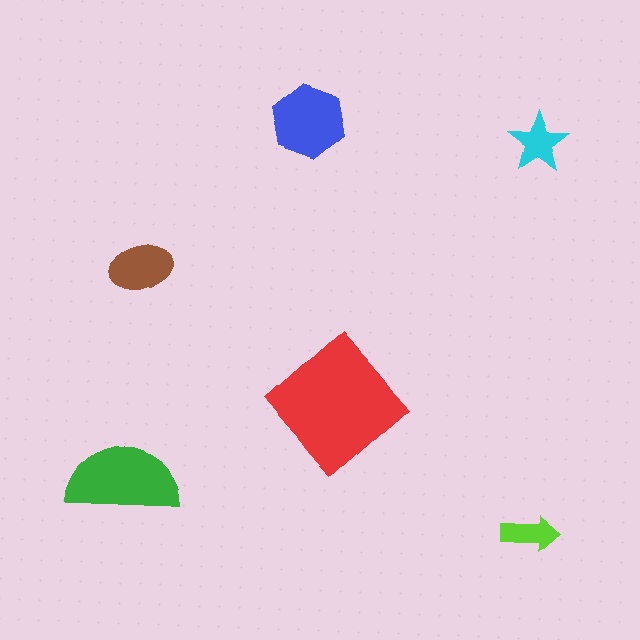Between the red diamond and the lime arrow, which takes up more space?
The red diamond.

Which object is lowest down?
The lime arrow is bottommost.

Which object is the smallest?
The lime arrow.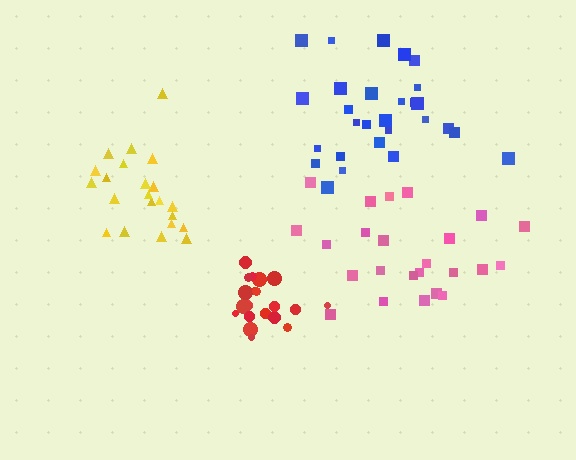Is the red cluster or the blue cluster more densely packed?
Red.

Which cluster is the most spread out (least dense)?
Pink.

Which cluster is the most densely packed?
Red.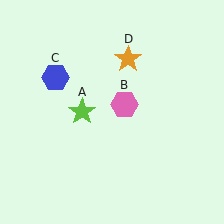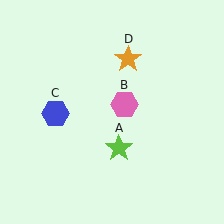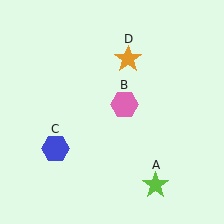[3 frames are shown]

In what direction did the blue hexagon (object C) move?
The blue hexagon (object C) moved down.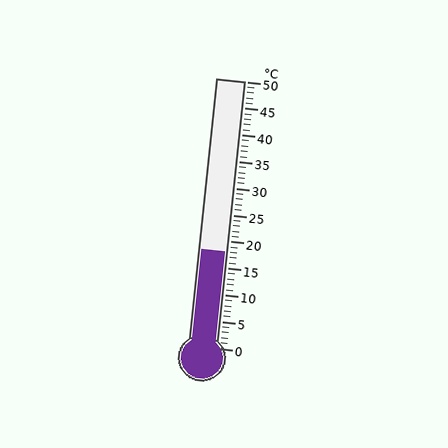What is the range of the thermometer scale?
The thermometer scale ranges from 0°C to 50°C.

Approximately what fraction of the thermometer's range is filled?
The thermometer is filled to approximately 35% of its range.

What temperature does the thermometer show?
The thermometer shows approximately 18°C.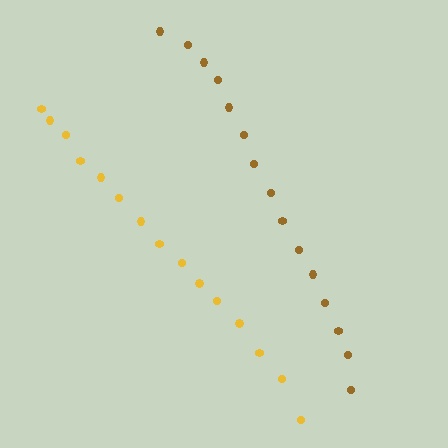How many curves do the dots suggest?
There are 2 distinct paths.